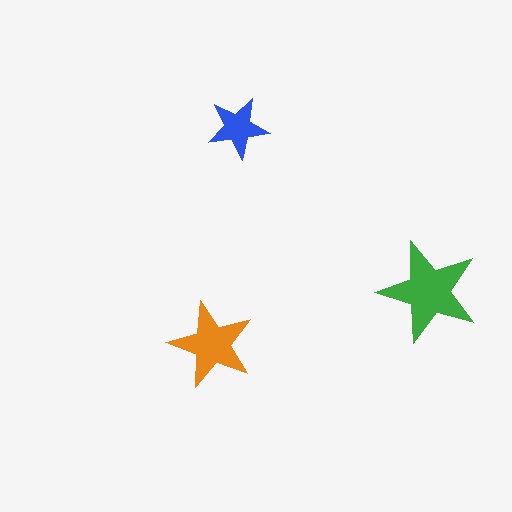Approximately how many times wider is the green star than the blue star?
About 1.5 times wider.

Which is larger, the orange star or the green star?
The green one.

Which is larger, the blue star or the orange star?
The orange one.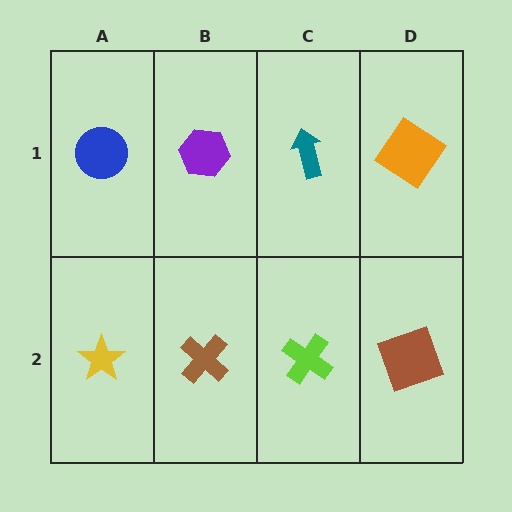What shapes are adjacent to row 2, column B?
A purple hexagon (row 1, column B), a yellow star (row 2, column A), a lime cross (row 2, column C).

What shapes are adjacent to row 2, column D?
An orange diamond (row 1, column D), a lime cross (row 2, column C).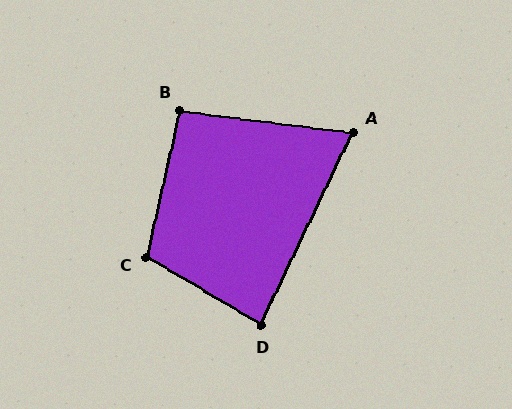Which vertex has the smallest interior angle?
A, at approximately 71 degrees.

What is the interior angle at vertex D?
Approximately 85 degrees (acute).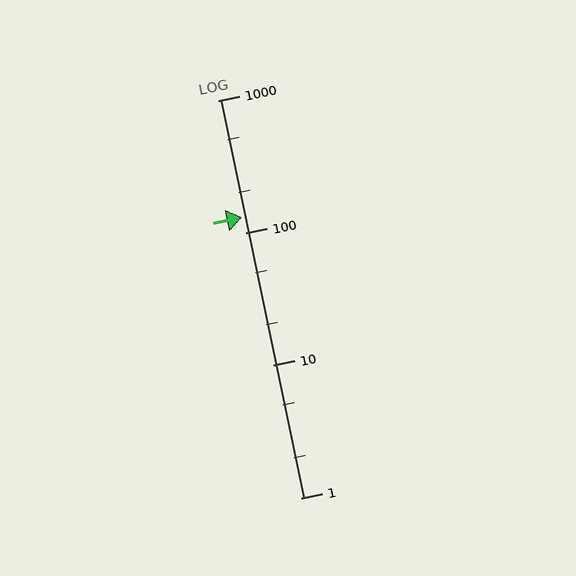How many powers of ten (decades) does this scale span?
The scale spans 3 decades, from 1 to 1000.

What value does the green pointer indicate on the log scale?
The pointer indicates approximately 130.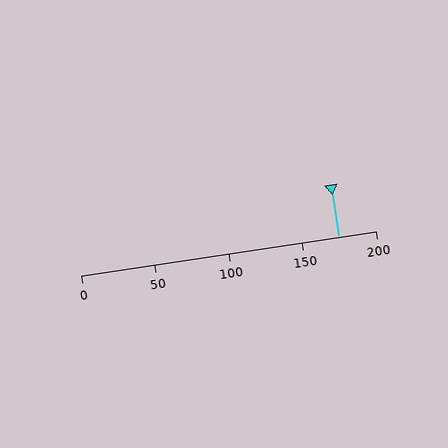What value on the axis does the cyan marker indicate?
The marker indicates approximately 175.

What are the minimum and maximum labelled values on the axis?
The axis runs from 0 to 200.